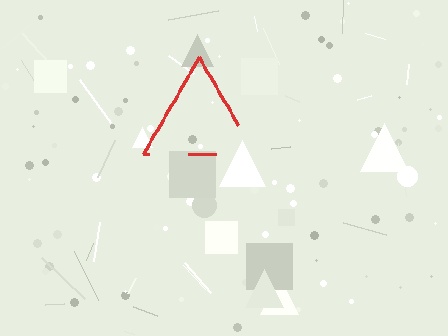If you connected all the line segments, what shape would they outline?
They would outline a triangle.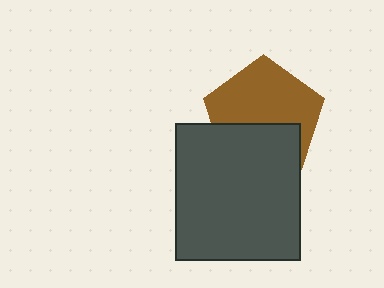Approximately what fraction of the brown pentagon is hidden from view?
Roughly 39% of the brown pentagon is hidden behind the dark gray rectangle.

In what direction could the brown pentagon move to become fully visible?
The brown pentagon could move up. That would shift it out from behind the dark gray rectangle entirely.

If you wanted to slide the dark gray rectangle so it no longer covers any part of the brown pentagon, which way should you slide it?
Slide it down — that is the most direct way to separate the two shapes.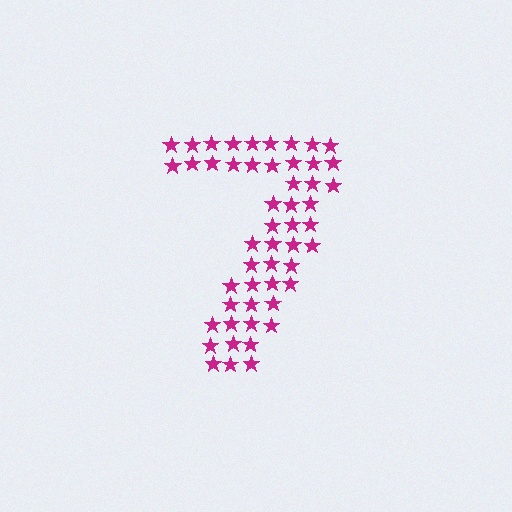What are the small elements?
The small elements are stars.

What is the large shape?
The large shape is the digit 7.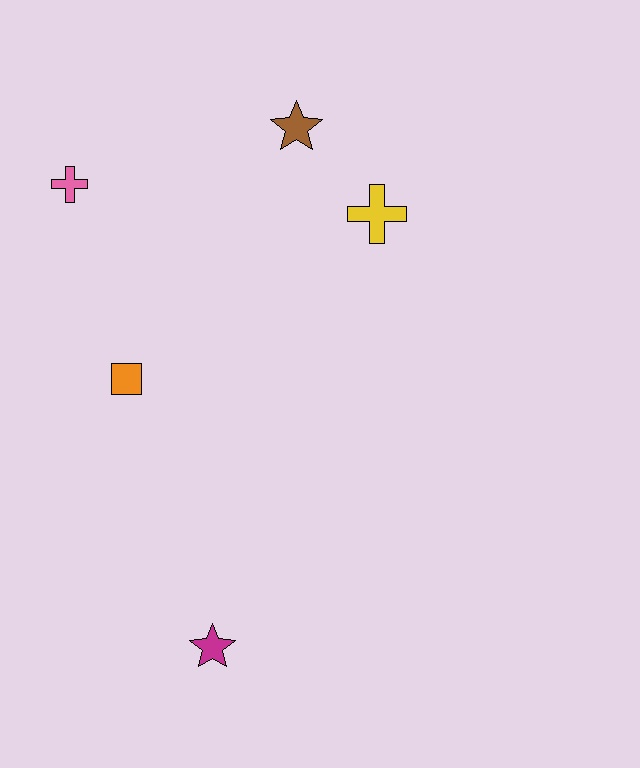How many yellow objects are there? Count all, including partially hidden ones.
There is 1 yellow object.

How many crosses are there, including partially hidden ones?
There are 2 crosses.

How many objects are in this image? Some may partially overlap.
There are 5 objects.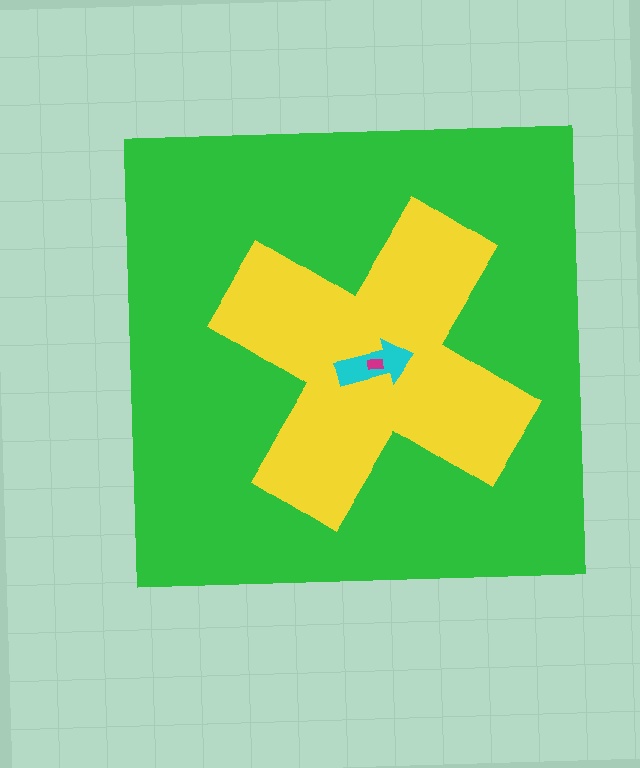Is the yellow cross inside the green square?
Yes.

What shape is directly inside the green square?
The yellow cross.